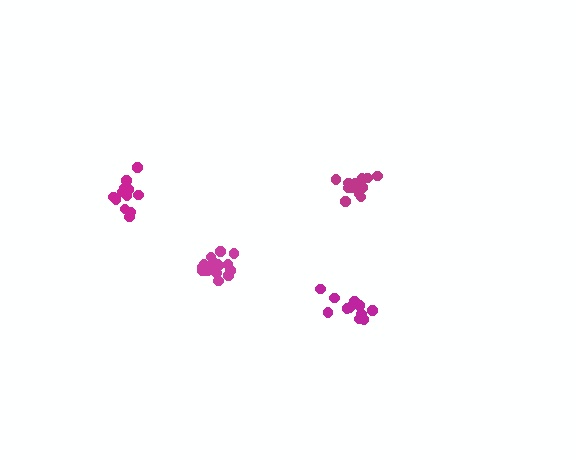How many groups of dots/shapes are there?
There are 4 groups.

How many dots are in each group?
Group 1: 14 dots, Group 2: 17 dots, Group 3: 11 dots, Group 4: 13 dots (55 total).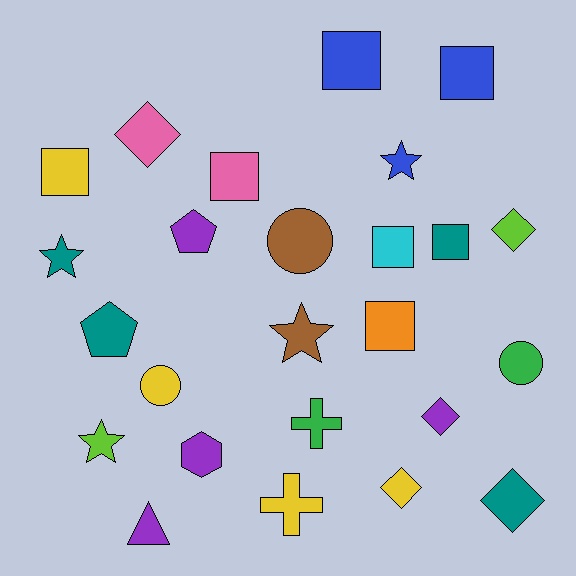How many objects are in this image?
There are 25 objects.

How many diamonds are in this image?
There are 5 diamonds.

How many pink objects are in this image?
There are 2 pink objects.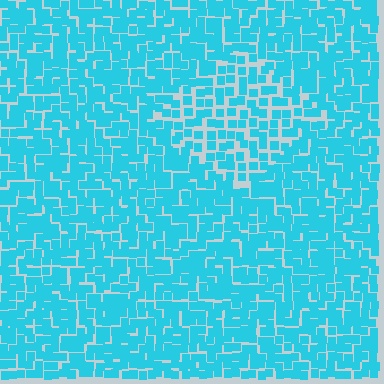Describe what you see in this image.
The image contains small cyan elements arranged at two different densities. A diamond-shaped region is visible where the elements are less densely packed than the surrounding area.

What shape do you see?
I see a diamond.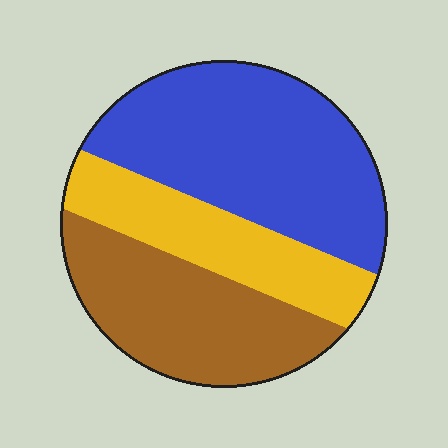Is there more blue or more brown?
Blue.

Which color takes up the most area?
Blue, at roughly 45%.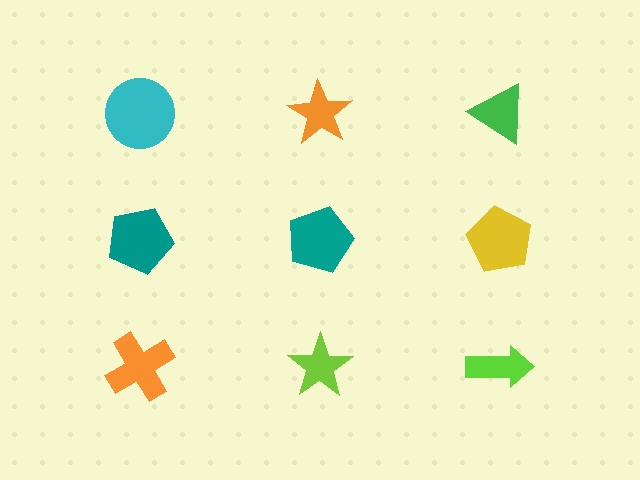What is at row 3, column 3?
A lime arrow.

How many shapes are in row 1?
3 shapes.